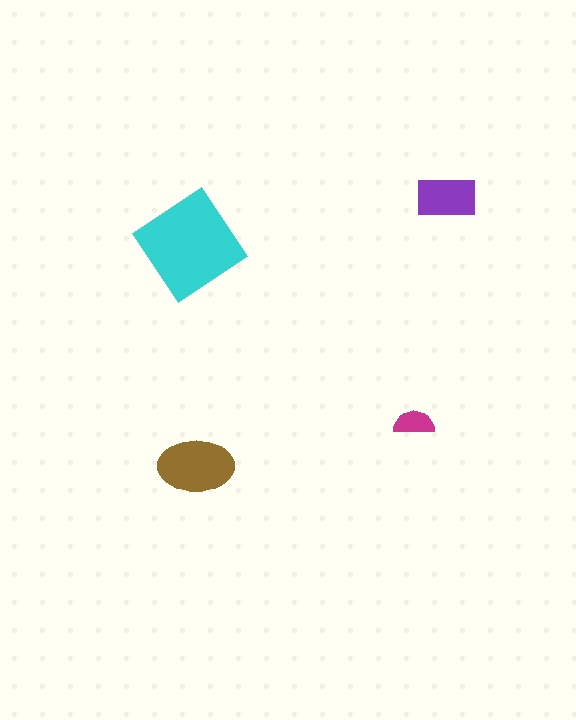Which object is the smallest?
The magenta semicircle.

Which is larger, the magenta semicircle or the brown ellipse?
The brown ellipse.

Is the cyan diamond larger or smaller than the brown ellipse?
Larger.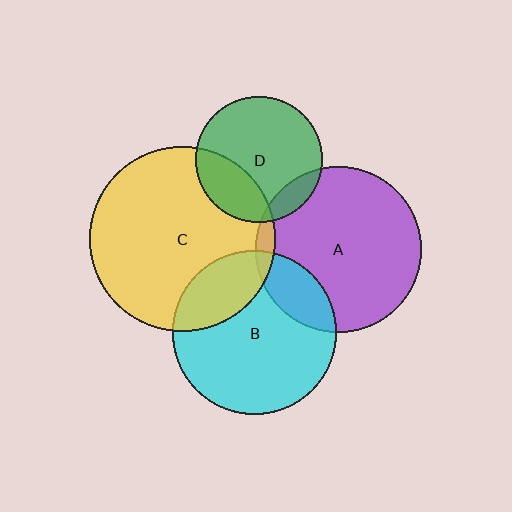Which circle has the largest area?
Circle C (yellow).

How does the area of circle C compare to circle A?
Approximately 1.3 times.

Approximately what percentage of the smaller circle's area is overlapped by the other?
Approximately 20%.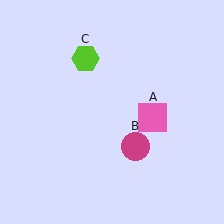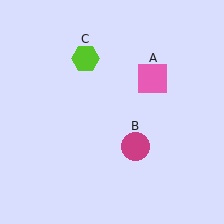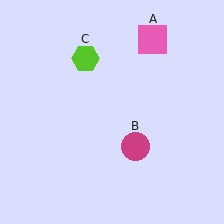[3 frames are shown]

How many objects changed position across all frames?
1 object changed position: pink square (object A).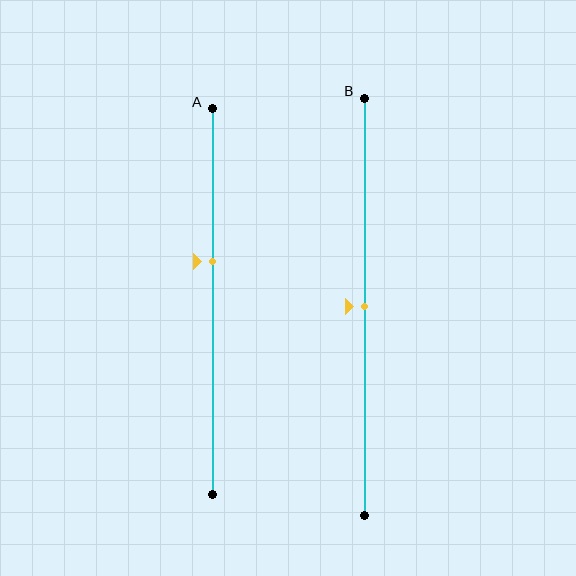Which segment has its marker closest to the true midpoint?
Segment B has its marker closest to the true midpoint.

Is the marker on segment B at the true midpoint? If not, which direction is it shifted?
Yes, the marker on segment B is at the true midpoint.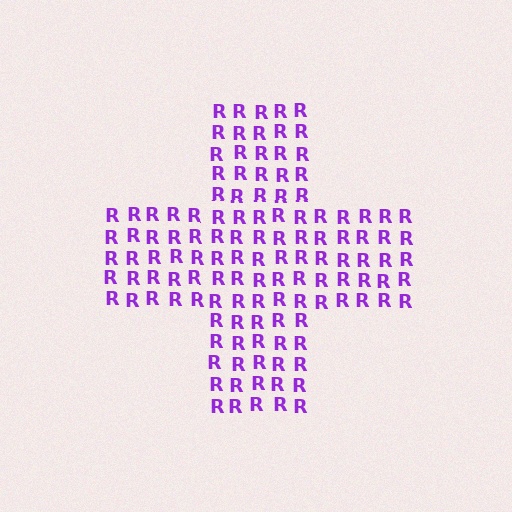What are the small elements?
The small elements are letter R's.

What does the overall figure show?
The overall figure shows a cross.